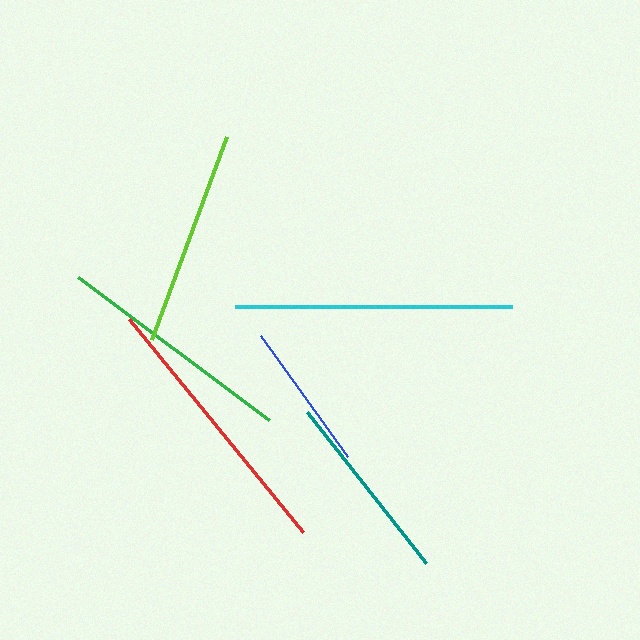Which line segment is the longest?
The cyan line is the longest at approximately 277 pixels.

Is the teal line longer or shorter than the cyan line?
The cyan line is longer than the teal line.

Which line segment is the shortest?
The blue line is the shortest at approximately 149 pixels.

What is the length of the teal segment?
The teal segment is approximately 191 pixels long.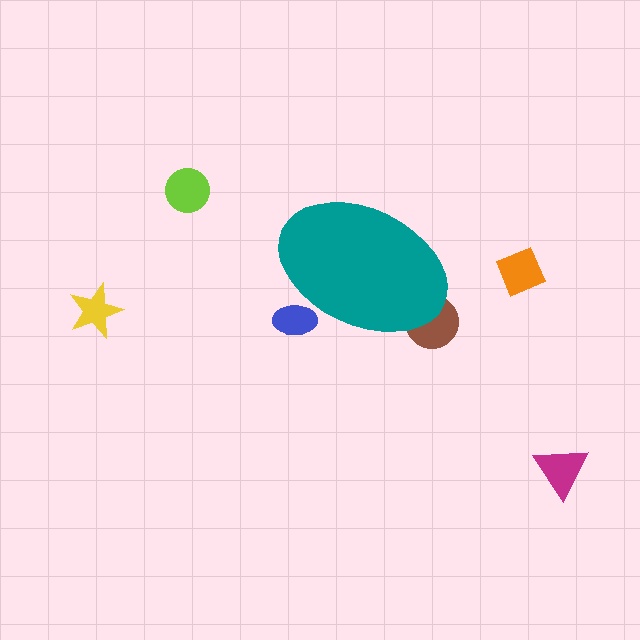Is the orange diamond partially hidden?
No, the orange diamond is fully visible.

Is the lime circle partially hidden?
No, the lime circle is fully visible.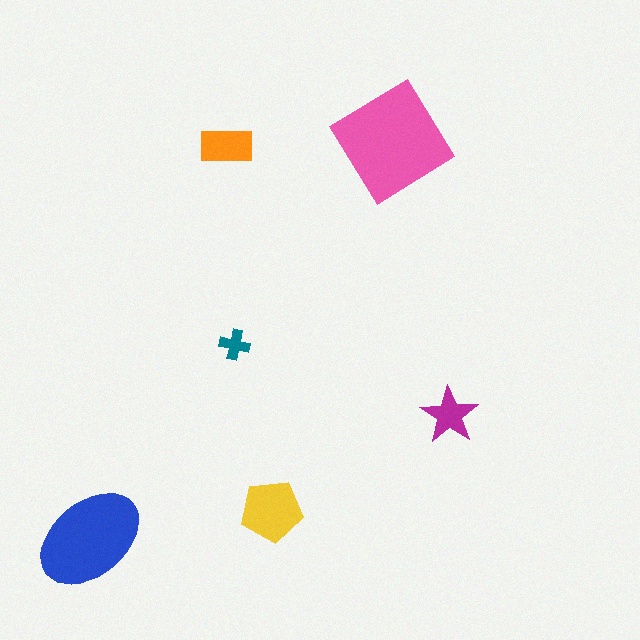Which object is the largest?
The pink diamond.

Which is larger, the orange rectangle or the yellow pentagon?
The yellow pentagon.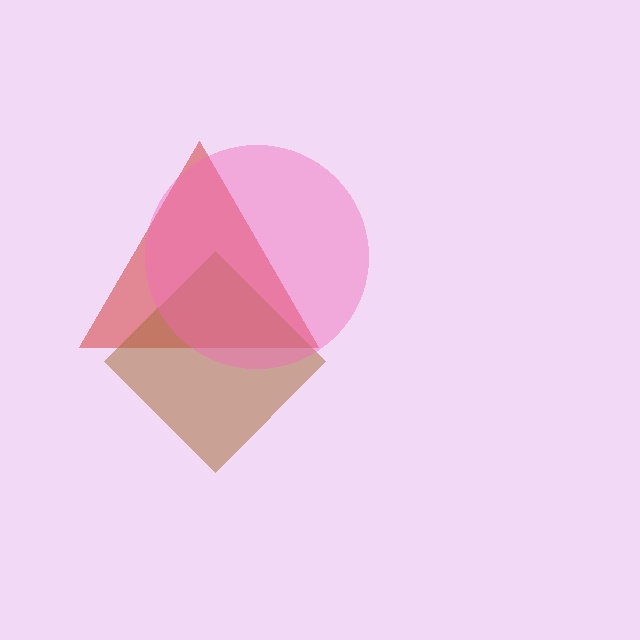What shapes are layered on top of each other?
The layered shapes are: a red triangle, a brown diamond, a pink circle.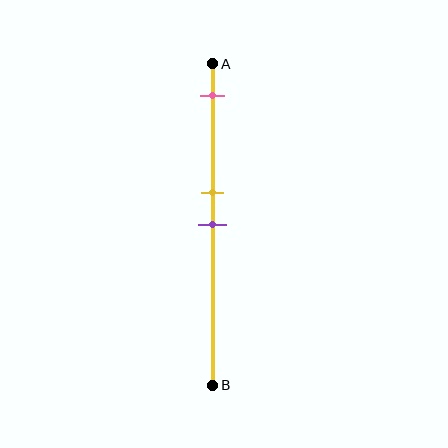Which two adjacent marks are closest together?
The yellow and purple marks are the closest adjacent pair.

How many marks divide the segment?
There are 3 marks dividing the segment.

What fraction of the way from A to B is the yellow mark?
The yellow mark is approximately 40% (0.4) of the way from A to B.